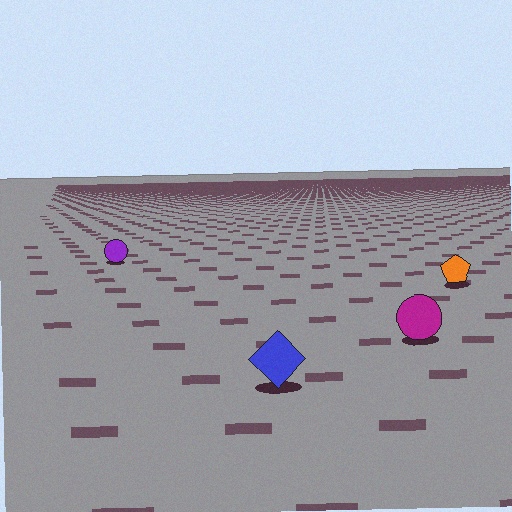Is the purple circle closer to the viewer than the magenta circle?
No. The magenta circle is closer — you can tell from the texture gradient: the ground texture is coarser near it.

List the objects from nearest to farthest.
From nearest to farthest: the blue diamond, the magenta circle, the orange pentagon, the purple circle.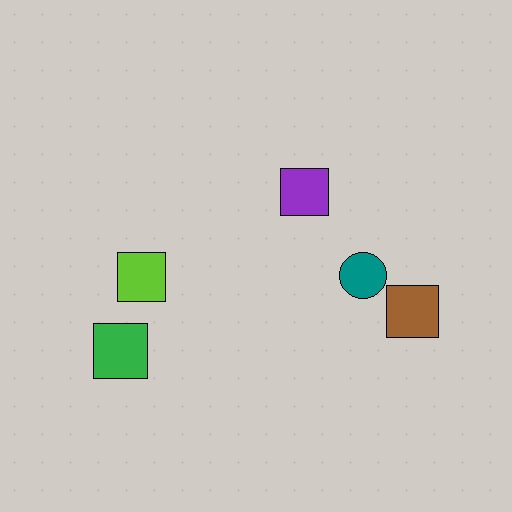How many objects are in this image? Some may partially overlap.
There are 5 objects.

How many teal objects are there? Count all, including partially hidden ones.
There is 1 teal object.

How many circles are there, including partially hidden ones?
There is 1 circle.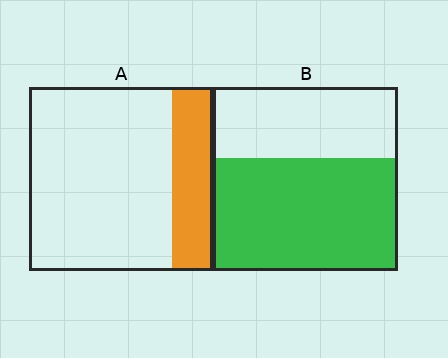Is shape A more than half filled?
No.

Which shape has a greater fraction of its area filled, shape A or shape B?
Shape B.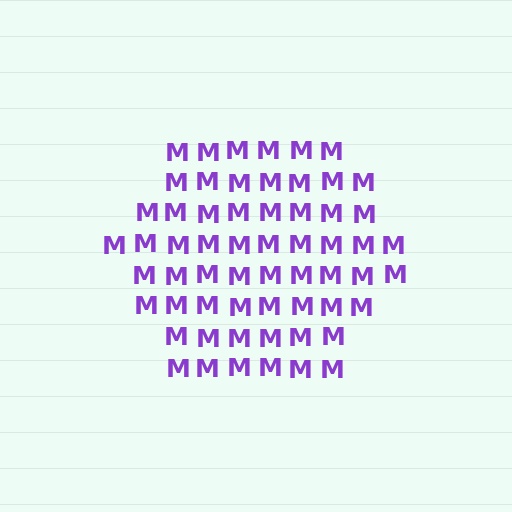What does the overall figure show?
The overall figure shows a hexagon.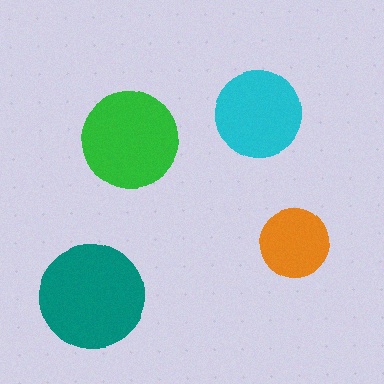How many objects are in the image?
There are 4 objects in the image.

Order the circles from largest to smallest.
the teal one, the green one, the cyan one, the orange one.